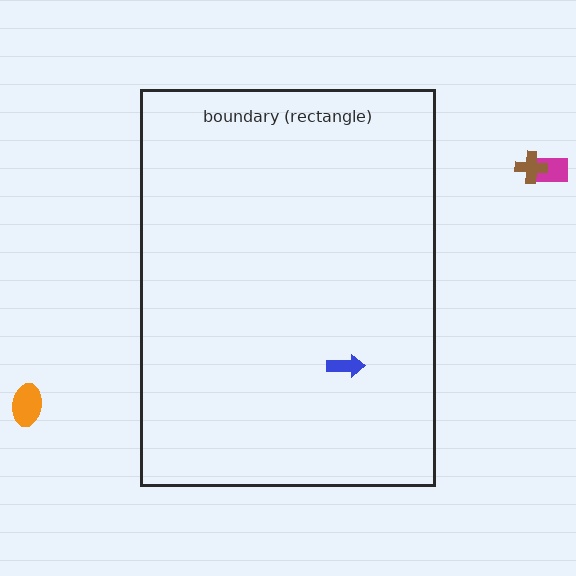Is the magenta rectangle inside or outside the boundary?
Outside.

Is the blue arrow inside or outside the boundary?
Inside.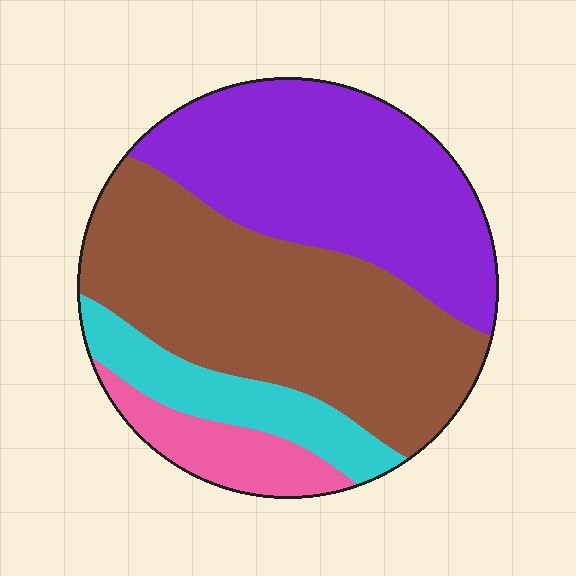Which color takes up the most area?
Brown, at roughly 45%.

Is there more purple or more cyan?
Purple.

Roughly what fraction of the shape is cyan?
Cyan covers 12% of the shape.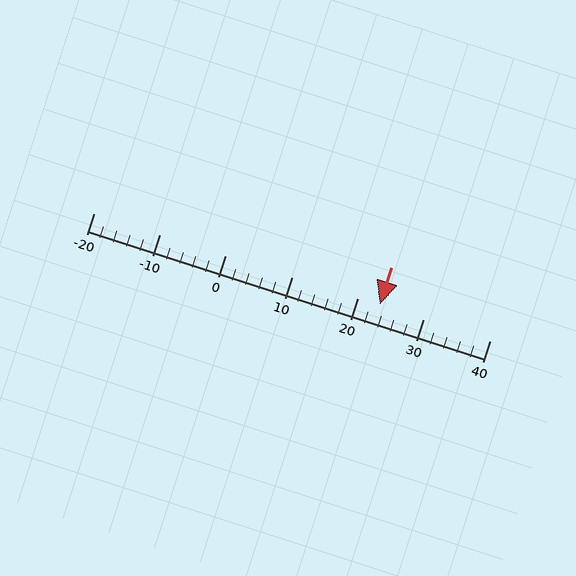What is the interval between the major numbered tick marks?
The major tick marks are spaced 10 units apart.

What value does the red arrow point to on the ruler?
The red arrow points to approximately 23.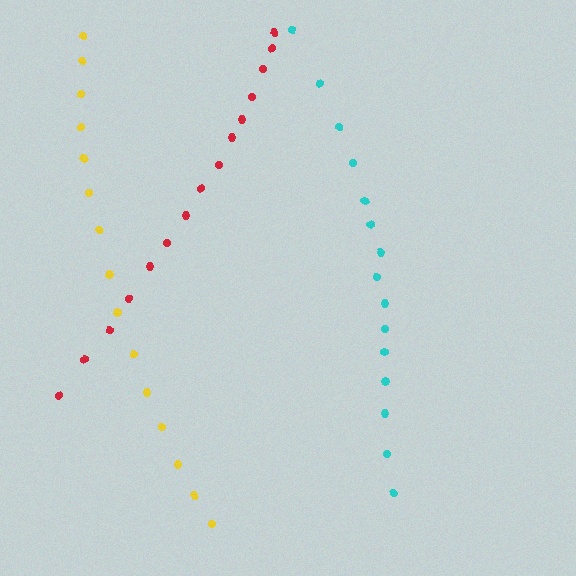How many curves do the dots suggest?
There are 3 distinct paths.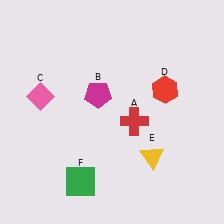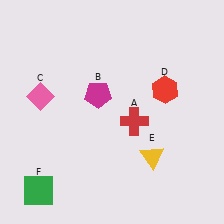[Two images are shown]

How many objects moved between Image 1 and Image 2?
1 object moved between the two images.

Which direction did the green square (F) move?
The green square (F) moved left.